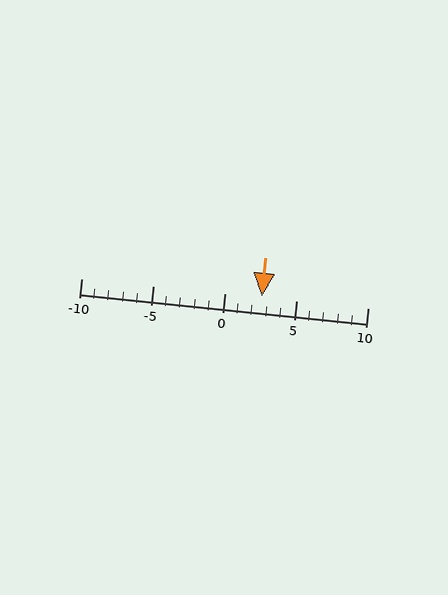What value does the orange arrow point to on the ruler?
The orange arrow points to approximately 3.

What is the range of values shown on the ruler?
The ruler shows values from -10 to 10.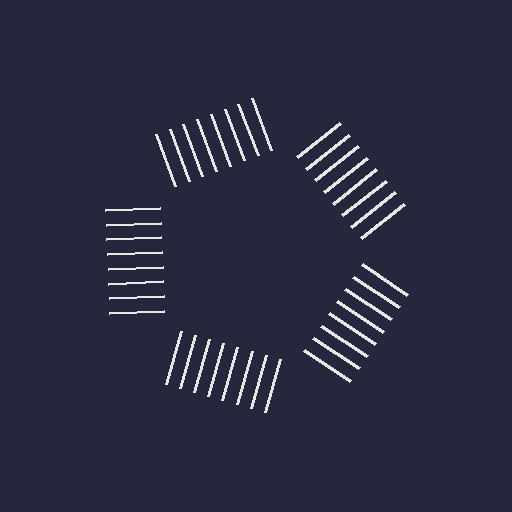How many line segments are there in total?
40 — 8 along each of the 5 edges.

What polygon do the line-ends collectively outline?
An illusory pentagon — the line segments terminate on its edges but no continuous stroke is drawn.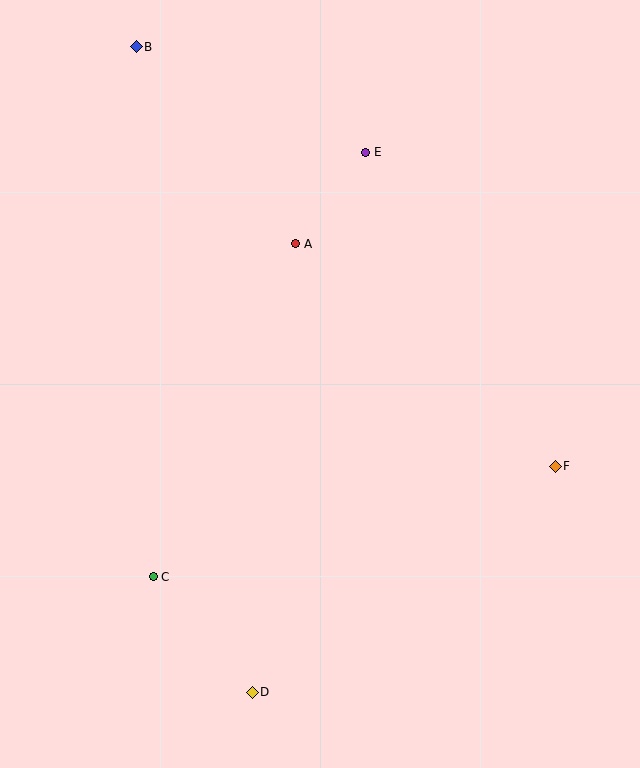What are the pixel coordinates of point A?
Point A is at (296, 244).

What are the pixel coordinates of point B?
Point B is at (136, 47).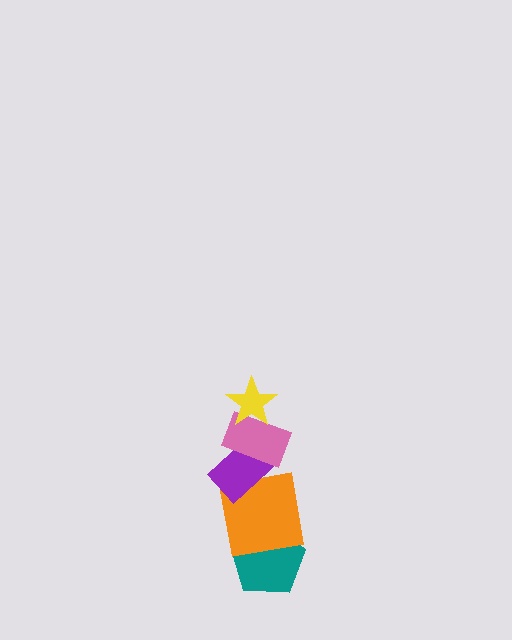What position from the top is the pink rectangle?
The pink rectangle is 2nd from the top.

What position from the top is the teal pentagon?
The teal pentagon is 5th from the top.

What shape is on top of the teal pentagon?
The orange square is on top of the teal pentagon.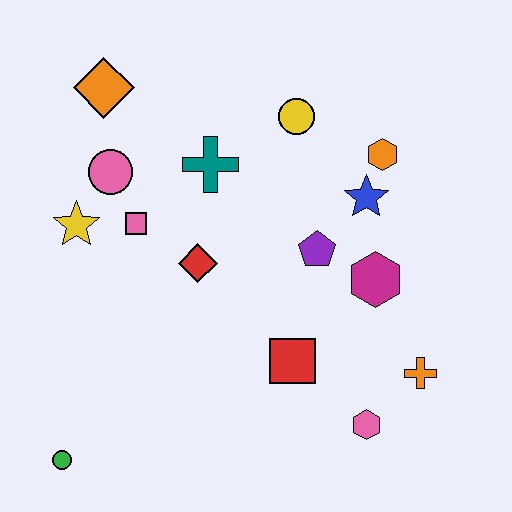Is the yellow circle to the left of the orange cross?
Yes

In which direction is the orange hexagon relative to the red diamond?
The orange hexagon is to the right of the red diamond.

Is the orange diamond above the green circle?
Yes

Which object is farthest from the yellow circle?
The green circle is farthest from the yellow circle.